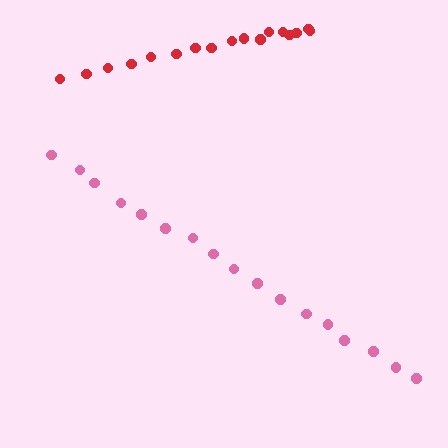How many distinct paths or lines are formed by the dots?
There are 2 distinct paths.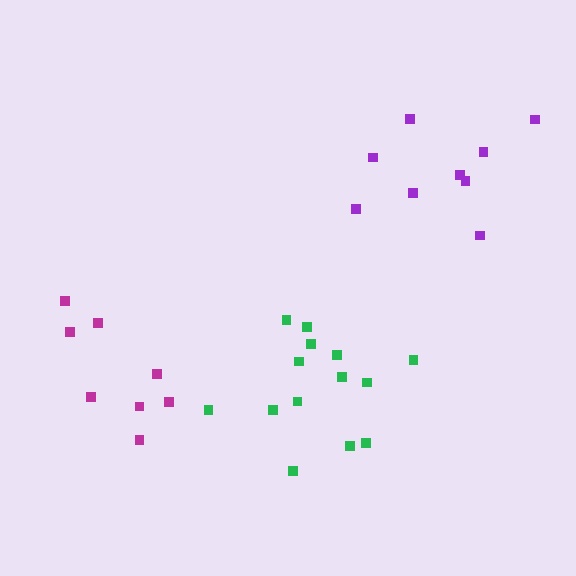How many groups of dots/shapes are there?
There are 3 groups.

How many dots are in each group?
Group 1: 8 dots, Group 2: 9 dots, Group 3: 14 dots (31 total).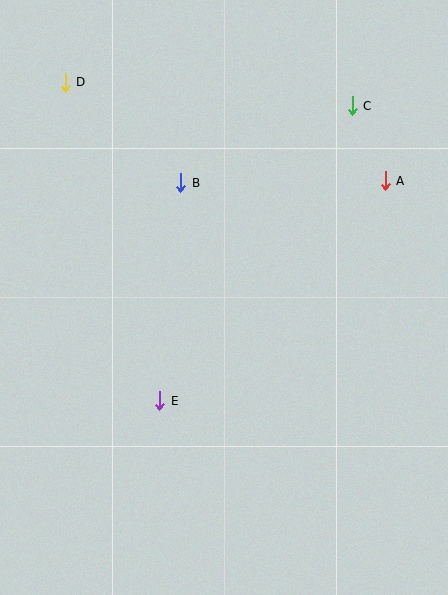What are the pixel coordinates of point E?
Point E is at (160, 401).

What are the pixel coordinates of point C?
Point C is at (352, 106).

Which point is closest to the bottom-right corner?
Point E is closest to the bottom-right corner.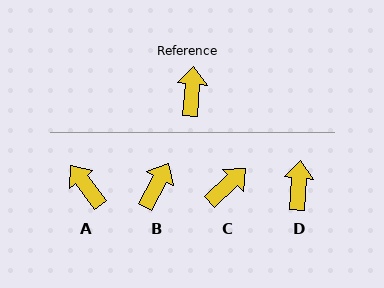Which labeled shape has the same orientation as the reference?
D.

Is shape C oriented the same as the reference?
No, it is off by about 43 degrees.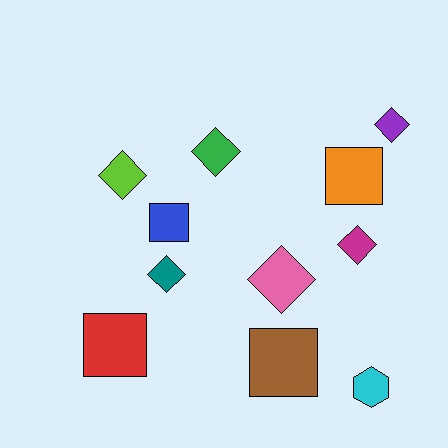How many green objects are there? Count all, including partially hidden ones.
There is 1 green object.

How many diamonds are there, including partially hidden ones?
There are 6 diamonds.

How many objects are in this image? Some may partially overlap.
There are 11 objects.